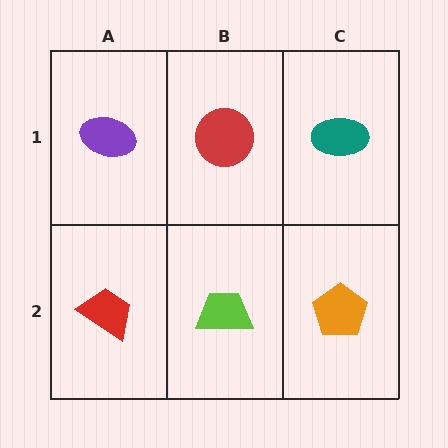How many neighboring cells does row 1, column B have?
3.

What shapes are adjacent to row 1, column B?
A lime trapezoid (row 2, column B), a purple ellipse (row 1, column A), a teal ellipse (row 1, column C).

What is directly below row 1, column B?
A lime trapezoid.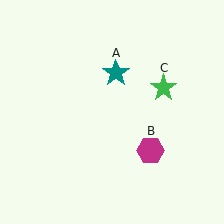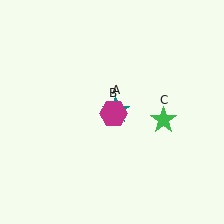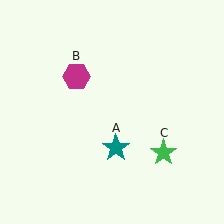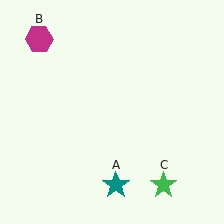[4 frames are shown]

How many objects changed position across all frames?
3 objects changed position: teal star (object A), magenta hexagon (object B), green star (object C).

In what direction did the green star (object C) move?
The green star (object C) moved down.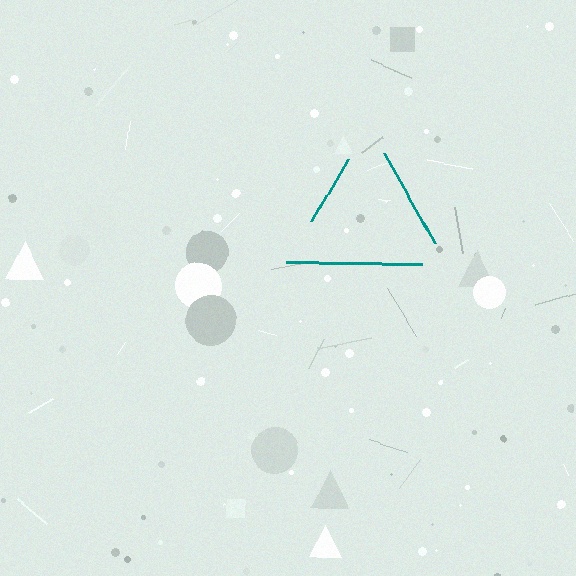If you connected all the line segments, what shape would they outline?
They would outline a triangle.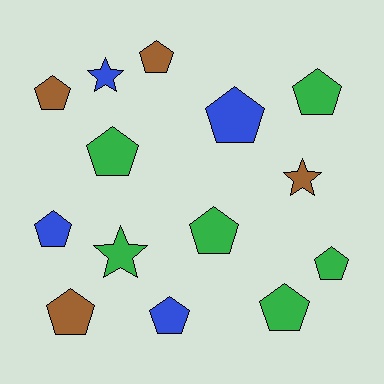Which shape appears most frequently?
Pentagon, with 11 objects.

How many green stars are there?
There is 1 green star.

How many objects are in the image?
There are 14 objects.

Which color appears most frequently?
Green, with 6 objects.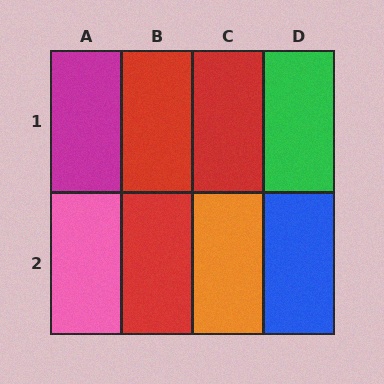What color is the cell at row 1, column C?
Red.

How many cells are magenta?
1 cell is magenta.